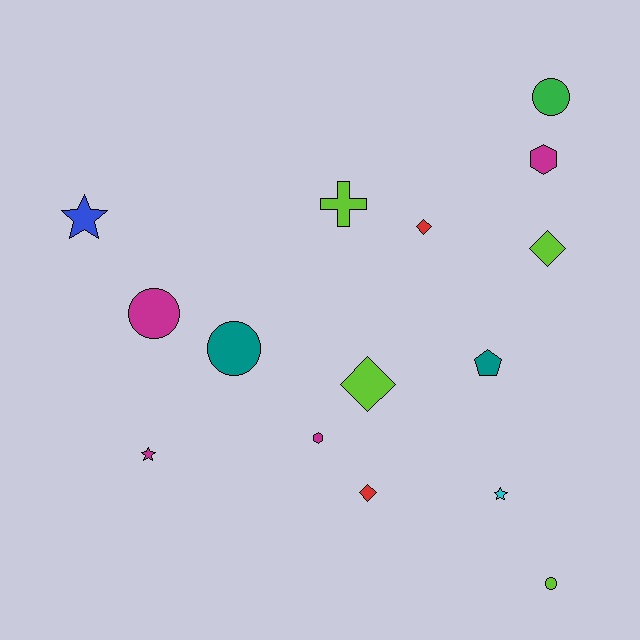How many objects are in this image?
There are 15 objects.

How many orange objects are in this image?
There are no orange objects.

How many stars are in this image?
There are 3 stars.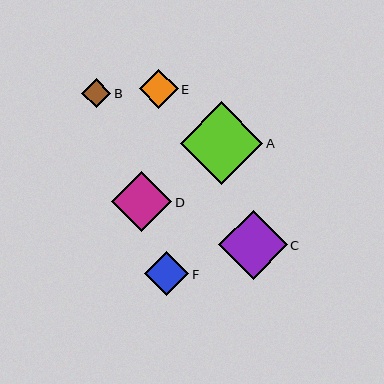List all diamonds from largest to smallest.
From largest to smallest: A, C, D, F, E, B.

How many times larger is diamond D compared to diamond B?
Diamond D is approximately 2.0 times the size of diamond B.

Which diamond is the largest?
Diamond A is the largest with a size of approximately 82 pixels.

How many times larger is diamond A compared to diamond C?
Diamond A is approximately 1.2 times the size of diamond C.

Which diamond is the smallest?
Diamond B is the smallest with a size of approximately 29 pixels.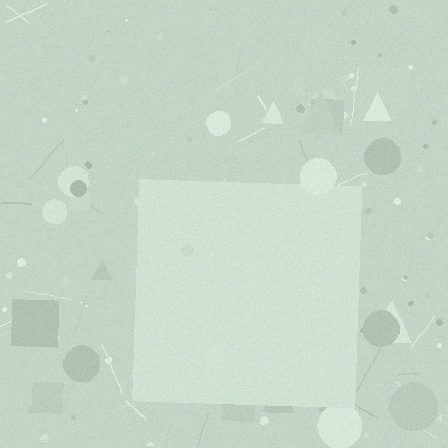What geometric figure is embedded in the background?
A square is embedded in the background.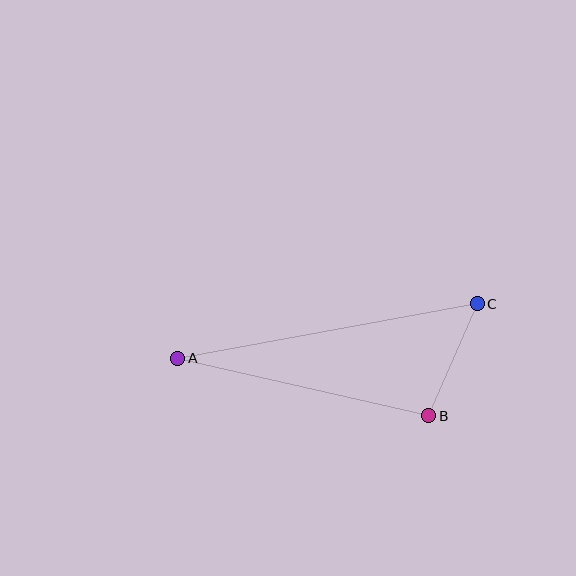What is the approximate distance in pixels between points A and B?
The distance between A and B is approximately 257 pixels.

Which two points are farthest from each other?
Points A and C are farthest from each other.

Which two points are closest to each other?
Points B and C are closest to each other.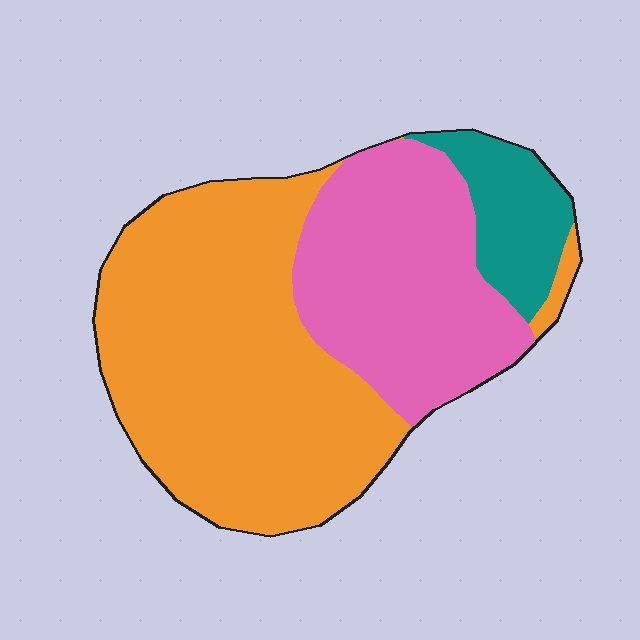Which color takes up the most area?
Orange, at roughly 55%.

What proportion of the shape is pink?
Pink covers around 30% of the shape.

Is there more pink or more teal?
Pink.